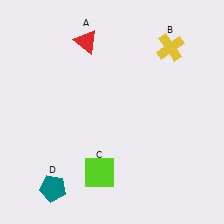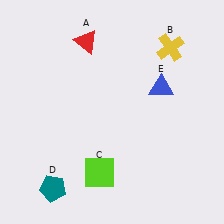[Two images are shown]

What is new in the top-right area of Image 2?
A blue triangle (E) was added in the top-right area of Image 2.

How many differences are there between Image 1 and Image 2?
There is 1 difference between the two images.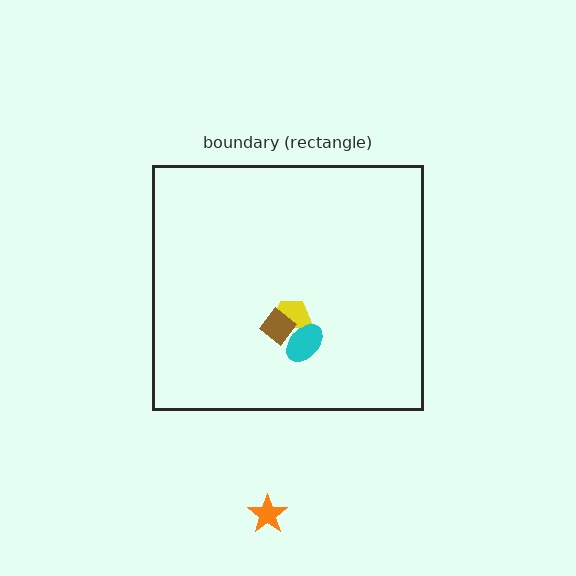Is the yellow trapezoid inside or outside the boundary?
Inside.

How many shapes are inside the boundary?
3 inside, 1 outside.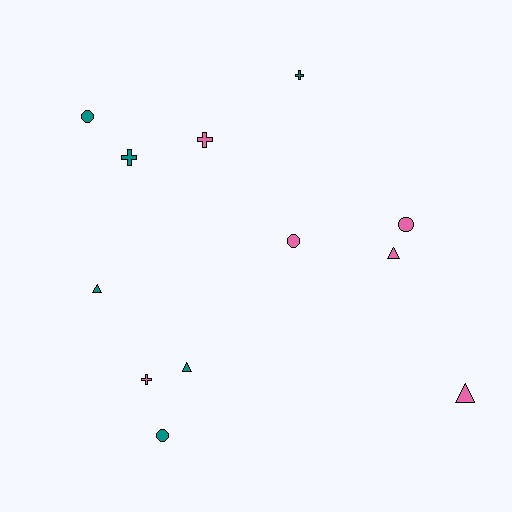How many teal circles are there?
There are 2 teal circles.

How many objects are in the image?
There are 12 objects.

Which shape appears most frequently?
Cross, with 4 objects.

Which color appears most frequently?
Teal, with 6 objects.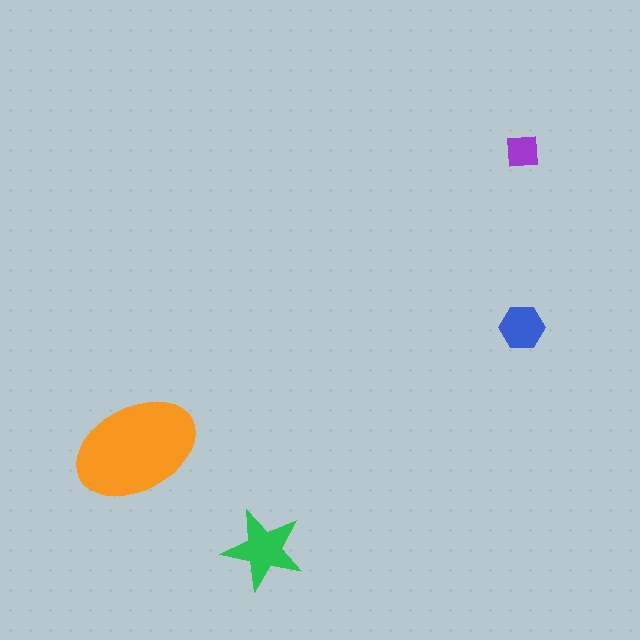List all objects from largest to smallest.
The orange ellipse, the green star, the blue hexagon, the purple square.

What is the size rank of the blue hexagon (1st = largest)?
3rd.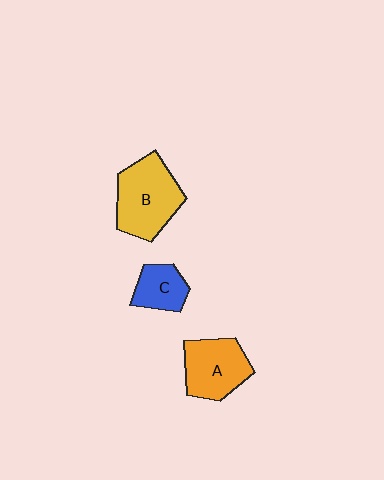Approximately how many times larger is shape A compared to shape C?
Approximately 1.6 times.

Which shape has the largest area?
Shape B (yellow).